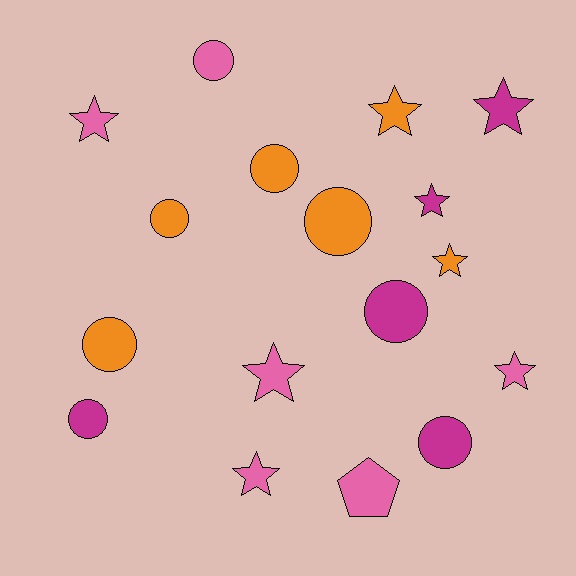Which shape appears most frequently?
Star, with 8 objects.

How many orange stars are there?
There are 2 orange stars.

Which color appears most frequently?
Orange, with 6 objects.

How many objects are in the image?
There are 17 objects.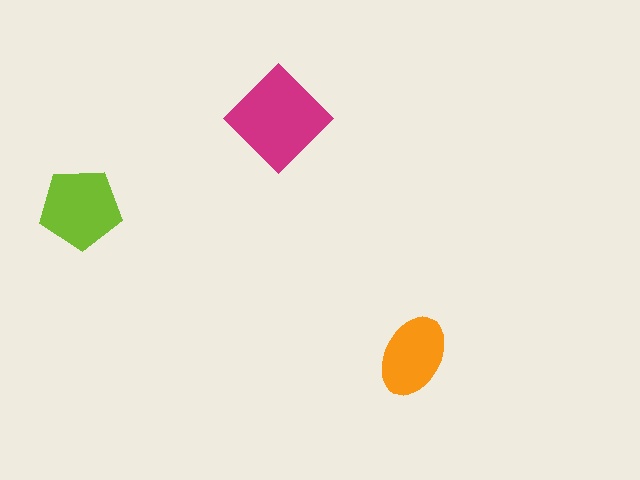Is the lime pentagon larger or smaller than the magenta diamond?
Smaller.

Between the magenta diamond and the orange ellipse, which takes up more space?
The magenta diamond.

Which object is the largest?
The magenta diamond.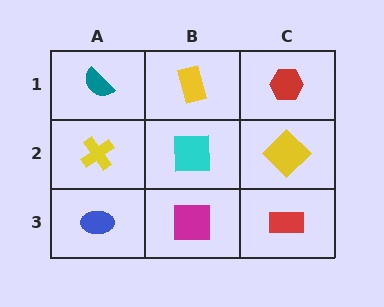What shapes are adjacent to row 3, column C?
A yellow diamond (row 2, column C), a magenta square (row 3, column B).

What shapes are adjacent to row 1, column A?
A yellow cross (row 2, column A), a yellow rectangle (row 1, column B).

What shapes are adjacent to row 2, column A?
A teal semicircle (row 1, column A), a blue ellipse (row 3, column A), a cyan square (row 2, column B).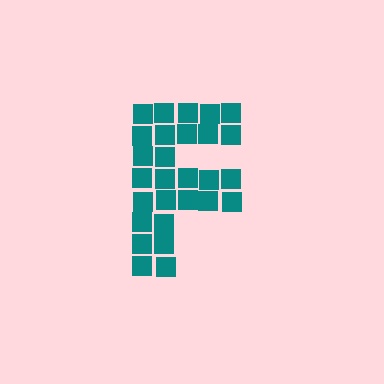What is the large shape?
The large shape is the letter F.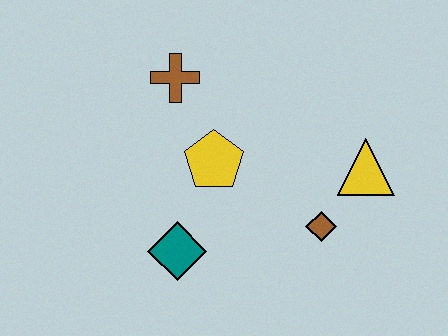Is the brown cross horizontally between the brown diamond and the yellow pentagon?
No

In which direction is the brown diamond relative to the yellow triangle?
The brown diamond is below the yellow triangle.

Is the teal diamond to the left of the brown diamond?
Yes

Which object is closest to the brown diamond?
The yellow triangle is closest to the brown diamond.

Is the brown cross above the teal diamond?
Yes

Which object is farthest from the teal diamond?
The yellow triangle is farthest from the teal diamond.